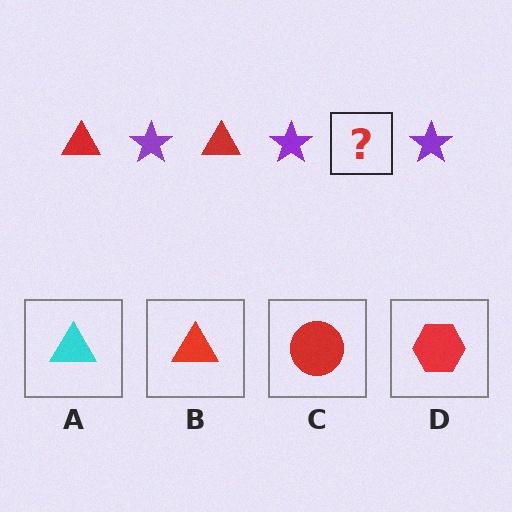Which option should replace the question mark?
Option B.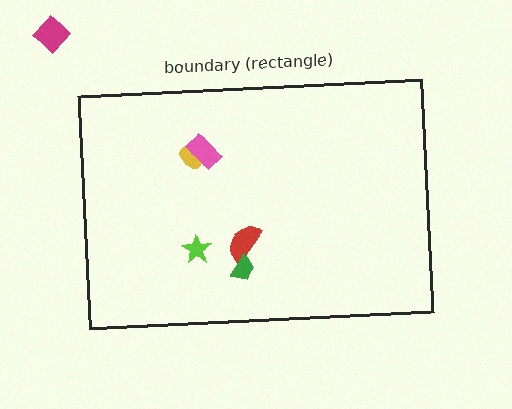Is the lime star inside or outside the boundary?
Inside.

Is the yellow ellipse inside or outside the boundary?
Inside.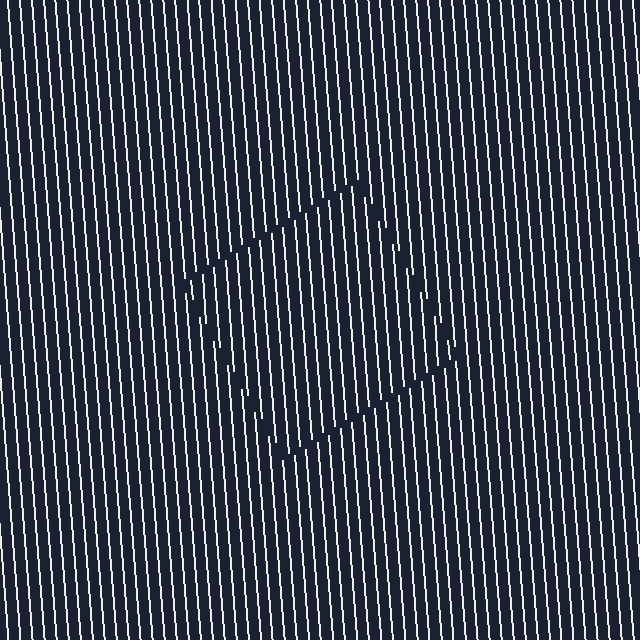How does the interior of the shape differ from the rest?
The interior of the shape contains the same grating, shifted by half a period — the contour is defined by the phase discontinuity where line-ends from the inner and outer gratings abut.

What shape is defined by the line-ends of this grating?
An illusory square. The interior of the shape contains the same grating, shifted by half a period — the contour is defined by the phase discontinuity where line-ends from the inner and outer gratings abut.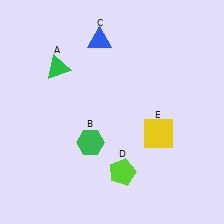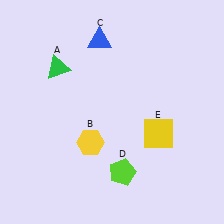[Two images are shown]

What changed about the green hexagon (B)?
In Image 1, B is green. In Image 2, it changed to yellow.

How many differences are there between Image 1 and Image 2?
There is 1 difference between the two images.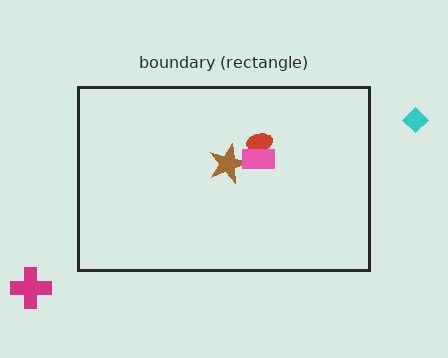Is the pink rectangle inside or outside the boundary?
Inside.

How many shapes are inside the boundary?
3 inside, 2 outside.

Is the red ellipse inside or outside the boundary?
Inside.